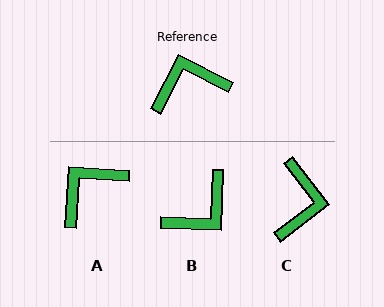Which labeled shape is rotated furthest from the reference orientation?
B, about 155 degrees away.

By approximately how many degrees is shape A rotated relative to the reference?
Approximately 24 degrees counter-clockwise.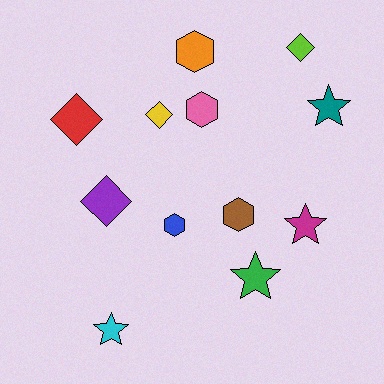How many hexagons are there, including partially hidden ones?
There are 4 hexagons.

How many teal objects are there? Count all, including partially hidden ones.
There is 1 teal object.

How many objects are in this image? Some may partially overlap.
There are 12 objects.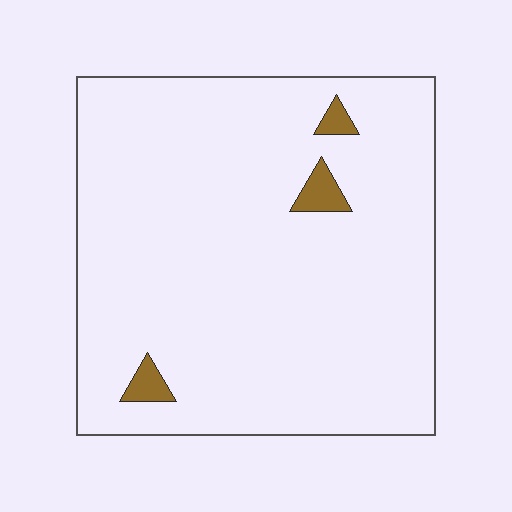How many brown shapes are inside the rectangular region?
3.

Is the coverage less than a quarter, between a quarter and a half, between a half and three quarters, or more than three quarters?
Less than a quarter.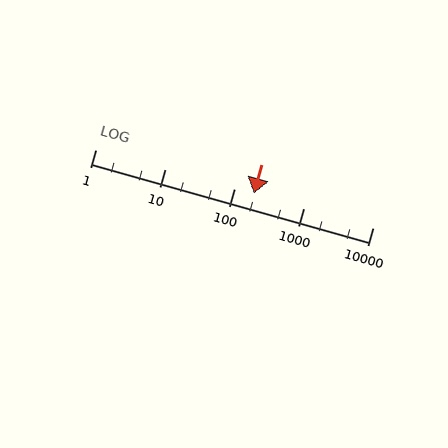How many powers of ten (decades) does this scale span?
The scale spans 4 decades, from 1 to 10000.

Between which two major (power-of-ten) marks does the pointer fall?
The pointer is between 100 and 1000.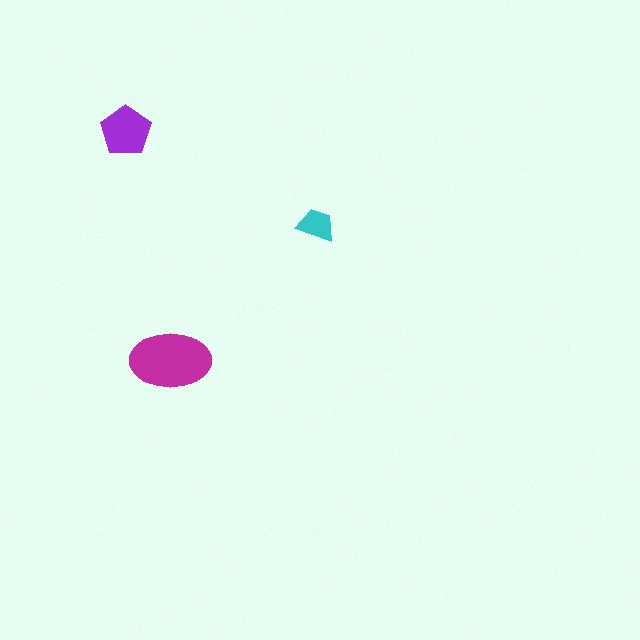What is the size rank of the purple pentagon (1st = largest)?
2nd.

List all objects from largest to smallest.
The magenta ellipse, the purple pentagon, the cyan trapezoid.